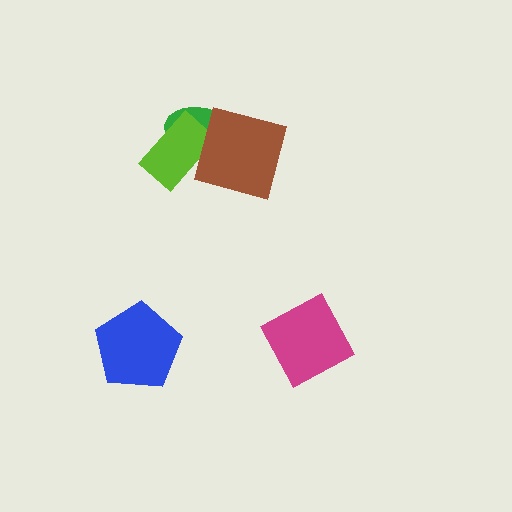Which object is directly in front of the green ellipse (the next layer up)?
The lime rectangle is directly in front of the green ellipse.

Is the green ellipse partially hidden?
Yes, it is partially covered by another shape.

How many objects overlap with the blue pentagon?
0 objects overlap with the blue pentagon.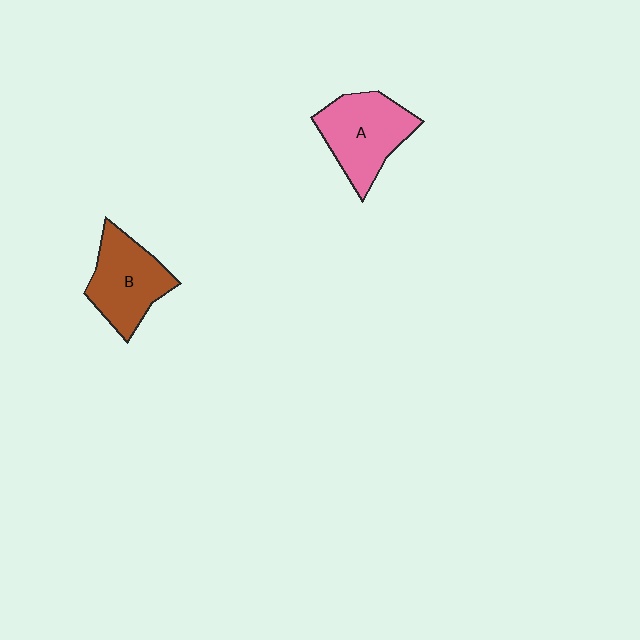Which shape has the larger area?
Shape A (pink).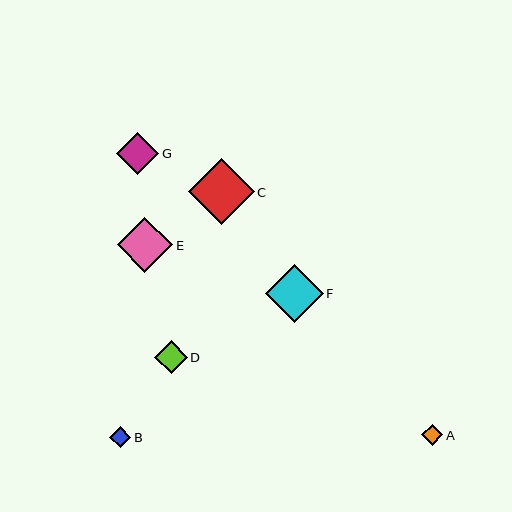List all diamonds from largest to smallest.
From largest to smallest: C, F, E, G, D, A, B.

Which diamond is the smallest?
Diamond B is the smallest with a size of approximately 21 pixels.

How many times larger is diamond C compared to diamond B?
Diamond C is approximately 3.1 times the size of diamond B.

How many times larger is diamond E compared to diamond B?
Diamond E is approximately 2.6 times the size of diamond B.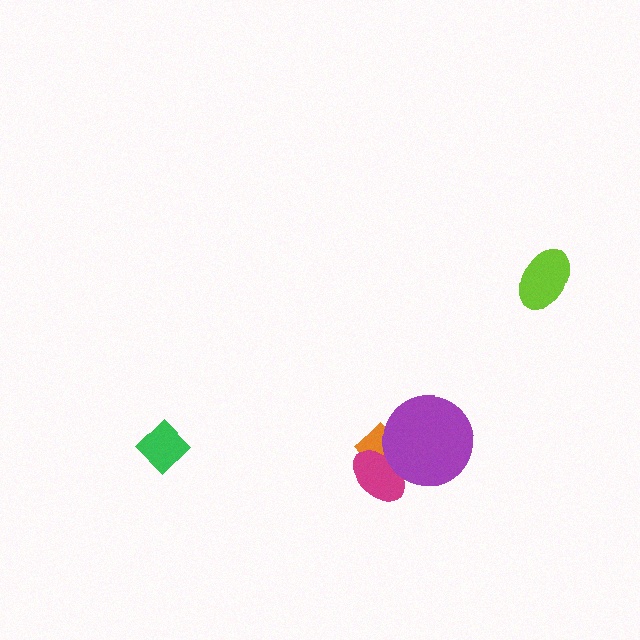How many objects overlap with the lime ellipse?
0 objects overlap with the lime ellipse.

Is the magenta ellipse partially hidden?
Yes, it is partially covered by another shape.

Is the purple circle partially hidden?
No, no other shape covers it.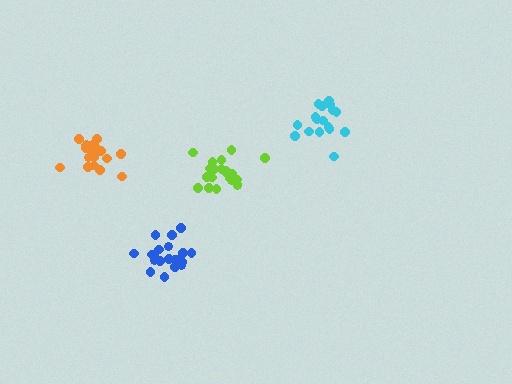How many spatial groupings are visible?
There are 4 spatial groupings.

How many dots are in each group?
Group 1: 21 dots, Group 2: 17 dots, Group 3: 20 dots, Group 4: 18 dots (76 total).